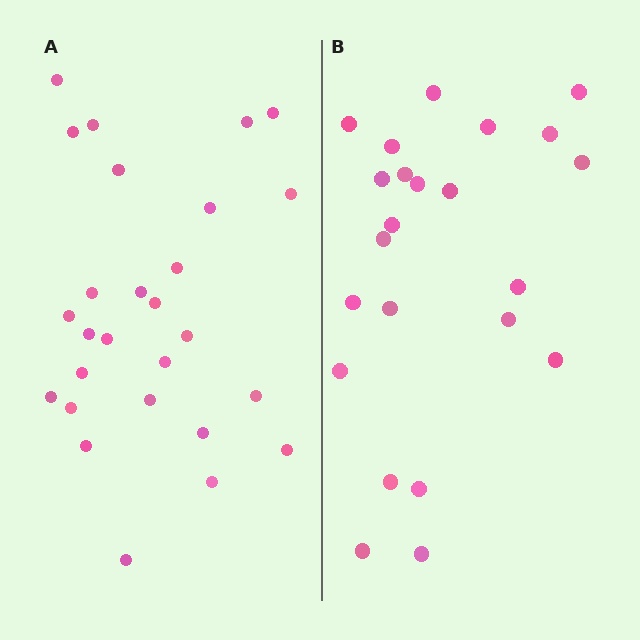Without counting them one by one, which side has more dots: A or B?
Region A (the left region) has more dots.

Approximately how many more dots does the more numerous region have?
Region A has about 4 more dots than region B.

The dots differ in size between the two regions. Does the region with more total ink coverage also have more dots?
No. Region B has more total ink coverage because its dots are larger, but region A actually contains more individual dots. Total area can be misleading — the number of items is what matters here.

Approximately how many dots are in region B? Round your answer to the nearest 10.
About 20 dots. (The exact count is 23, which rounds to 20.)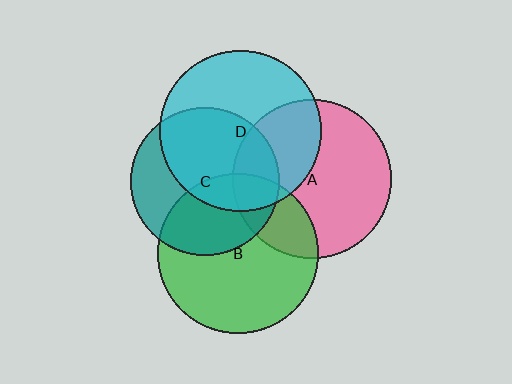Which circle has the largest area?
Circle D (cyan).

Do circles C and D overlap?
Yes.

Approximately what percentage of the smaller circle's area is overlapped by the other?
Approximately 55%.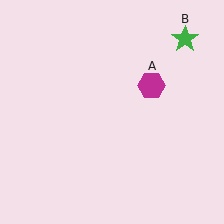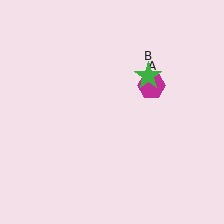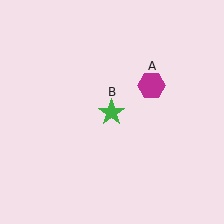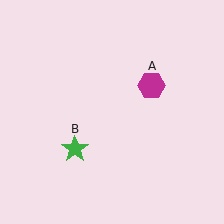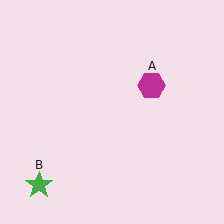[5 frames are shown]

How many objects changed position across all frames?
1 object changed position: green star (object B).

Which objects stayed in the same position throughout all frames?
Magenta hexagon (object A) remained stationary.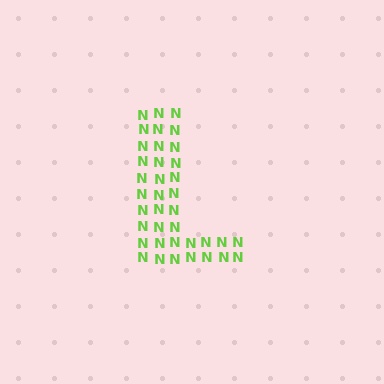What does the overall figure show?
The overall figure shows the letter L.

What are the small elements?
The small elements are letter N's.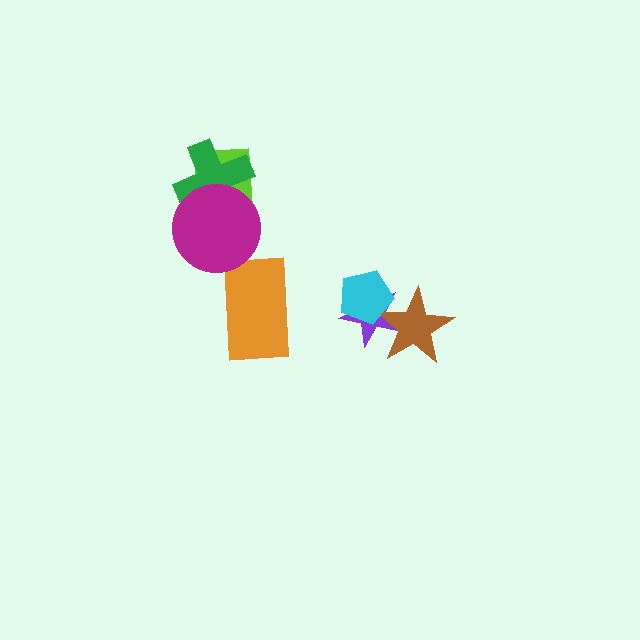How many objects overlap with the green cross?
2 objects overlap with the green cross.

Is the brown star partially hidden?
Yes, it is partially covered by another shape.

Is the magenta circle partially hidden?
No, no other shape covers it.